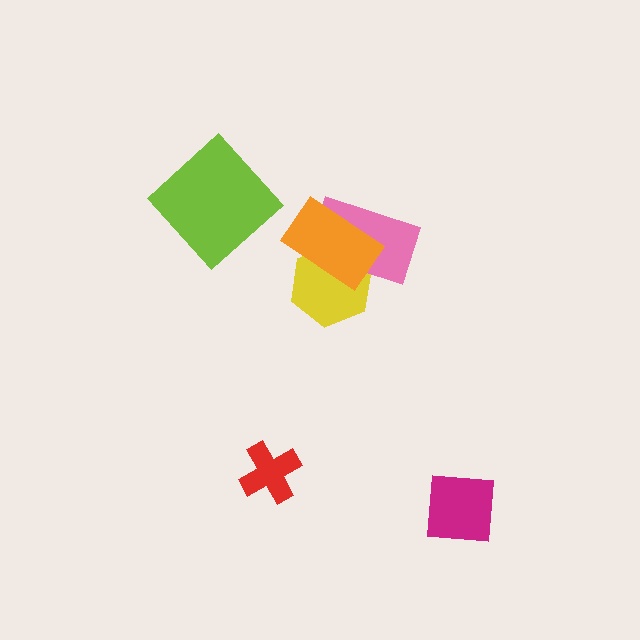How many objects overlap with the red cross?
0 objects overlap with the red cross.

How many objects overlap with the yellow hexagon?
2 objects overlap with the yellow hexagon.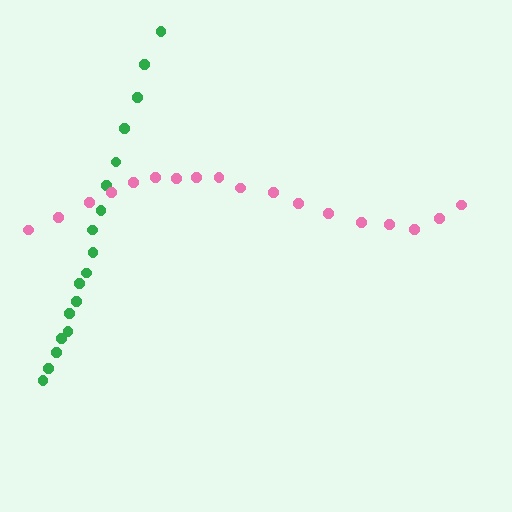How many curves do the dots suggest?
There are 2 distinct paths.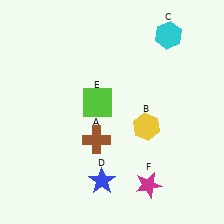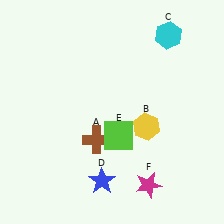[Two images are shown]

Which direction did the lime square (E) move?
The lime square (E) moved down.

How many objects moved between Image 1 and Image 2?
1 object moved between the two images.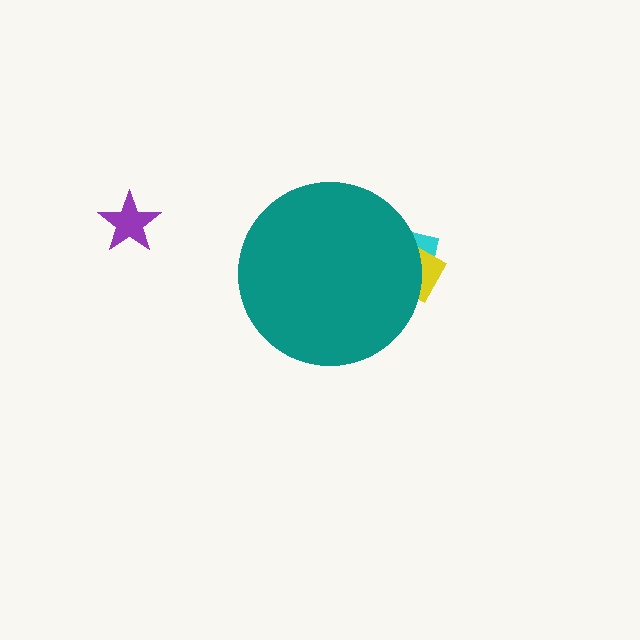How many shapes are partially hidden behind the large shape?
2 shapes are partially hidden.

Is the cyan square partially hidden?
Yes, the cyan square is partially hidden behind the teal circle.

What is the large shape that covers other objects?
A teal circle.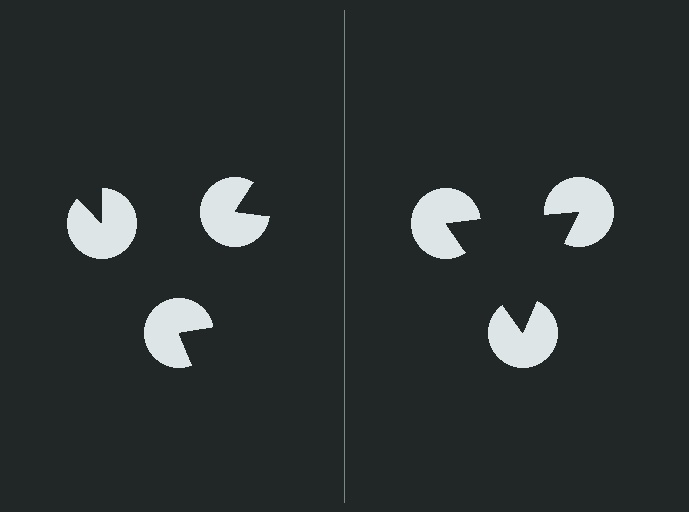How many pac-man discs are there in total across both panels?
6 — 3 on each side.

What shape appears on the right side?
An illusory triangle.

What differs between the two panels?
The pac-man discs are positioned identically on both sides; only the wedge orientations differ. On the right they align to a triangle; on the left they are misaligned.